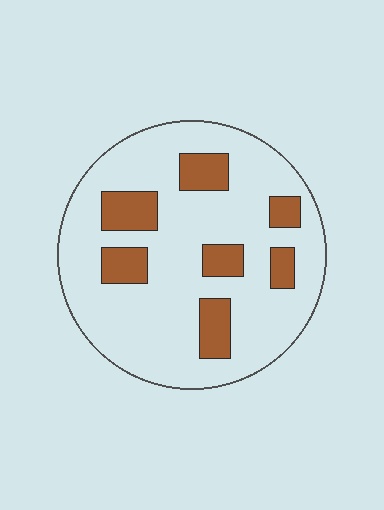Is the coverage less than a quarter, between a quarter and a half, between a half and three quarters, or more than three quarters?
Less than a quarter.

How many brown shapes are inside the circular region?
7.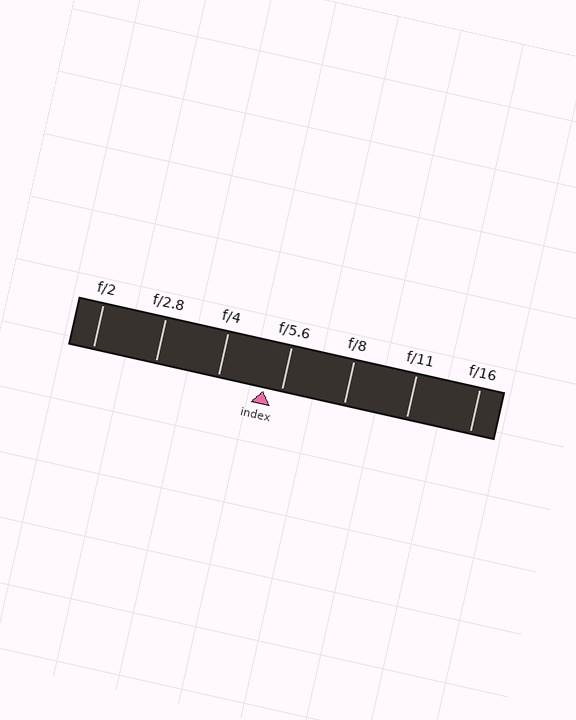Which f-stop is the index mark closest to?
The index mark is closest to f/5.6.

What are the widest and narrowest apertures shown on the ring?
The widest aperture shown is f/2 and the narrowest is f/16.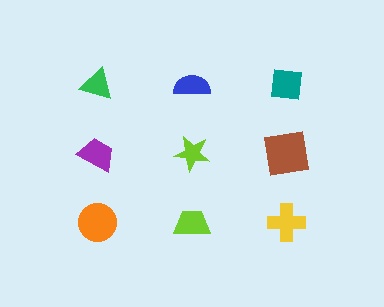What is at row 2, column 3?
A brown square.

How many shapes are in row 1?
3 shapes.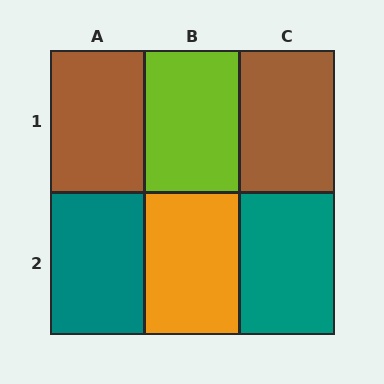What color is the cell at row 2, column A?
Teal.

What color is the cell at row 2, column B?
Orange.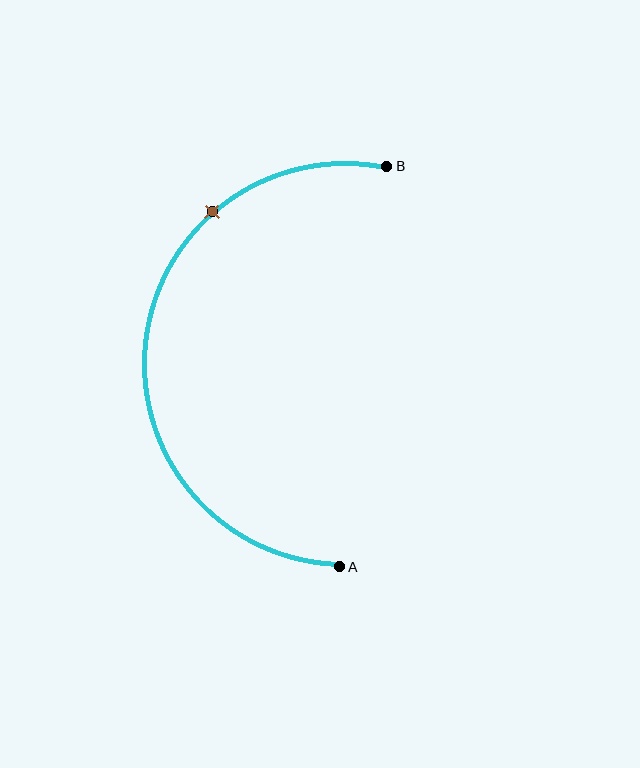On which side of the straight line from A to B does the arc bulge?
The arc bulges to the left of the straight line connecting A and B.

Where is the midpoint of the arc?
The arc midpoint is the point on the curve farthest from the straight line joining A and B. It sits to the left of that line.